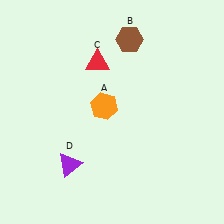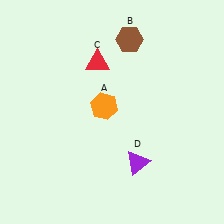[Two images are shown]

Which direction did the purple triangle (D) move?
The purple triangle (D) moved right.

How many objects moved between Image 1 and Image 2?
1 object moved between the two images.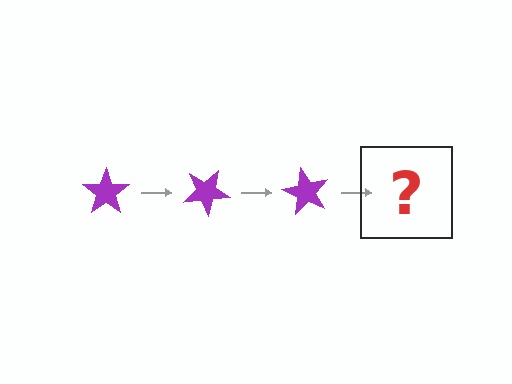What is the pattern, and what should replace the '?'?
The pattern is that the star rotates 30 degrees each step. The '?' should be a purple star rotated 90 degrees.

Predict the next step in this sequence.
The next step is a purple star rotated 90 degrees.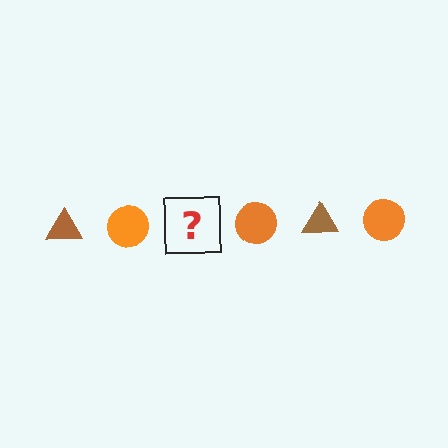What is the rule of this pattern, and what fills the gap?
The rule is that the pattern alternates between brown triangle and orange circle. The gap should be filled with a brown triangle.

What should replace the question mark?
The question mark should be replaced with a brown triangle.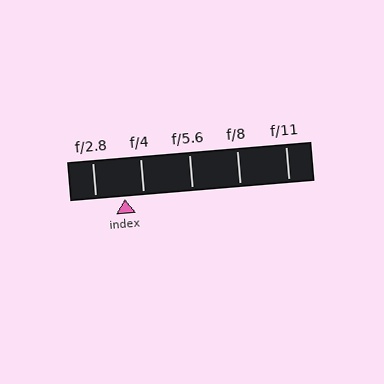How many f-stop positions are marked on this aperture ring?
There are 5 f-stop positions marked.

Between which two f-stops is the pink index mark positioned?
The index mark is between f/2.8 and f/4.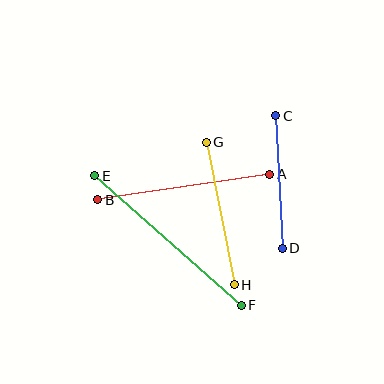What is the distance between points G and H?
The distance is approximately 145 pixels.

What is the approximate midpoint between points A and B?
The midpoint is at approximately (184, 187) pixels.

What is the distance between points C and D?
The distance is approximately 133 pixels.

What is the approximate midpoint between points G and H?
The midpoint is at approximately (220, 213) pixels.